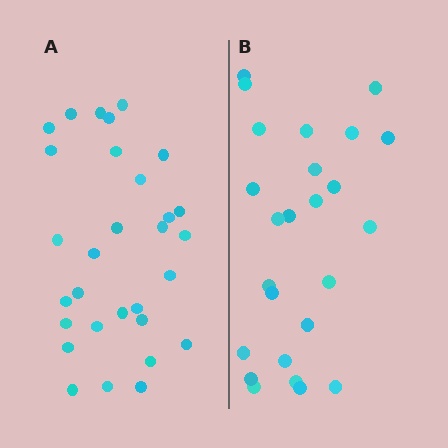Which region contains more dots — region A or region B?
Region A (the left region) has more dots.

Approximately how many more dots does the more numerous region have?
Region A has about 5 more dots than region B.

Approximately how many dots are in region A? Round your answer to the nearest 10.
About 30 dots.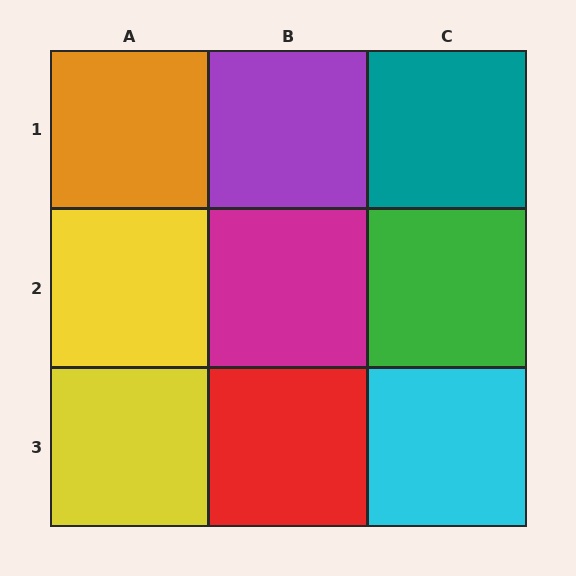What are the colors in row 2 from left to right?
Yellow, magenta, green.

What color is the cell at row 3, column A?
Yellow.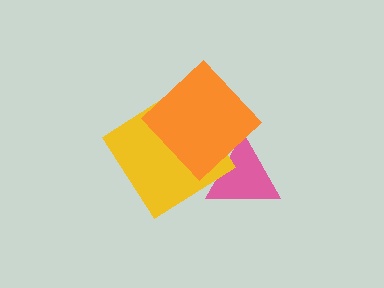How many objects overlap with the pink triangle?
2 objects overlap with the pink triangle.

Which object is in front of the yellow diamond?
The orange diamond is in front of the yellow diamond.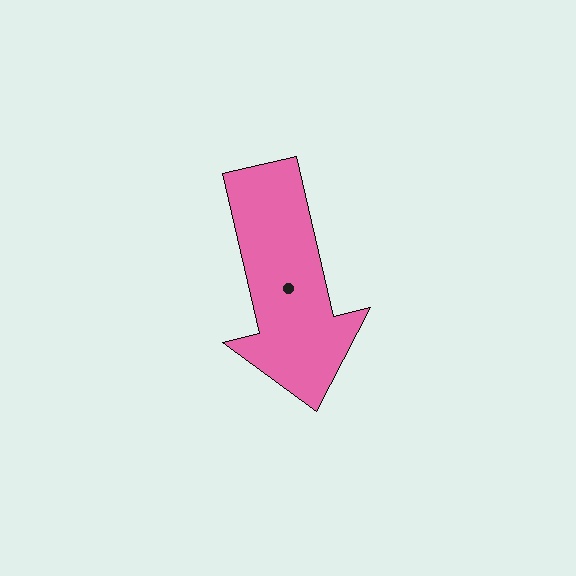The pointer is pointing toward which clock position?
Roughly 6 o'clock.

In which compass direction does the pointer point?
South.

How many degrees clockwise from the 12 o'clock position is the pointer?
Approximately 167 degrees.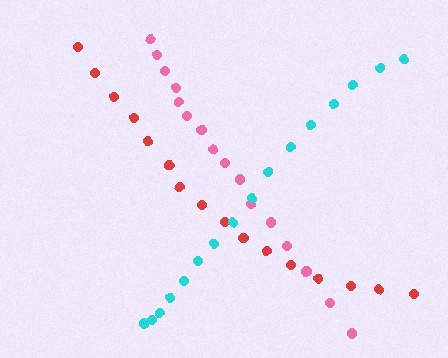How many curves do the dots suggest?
There are 3 distinct paths.